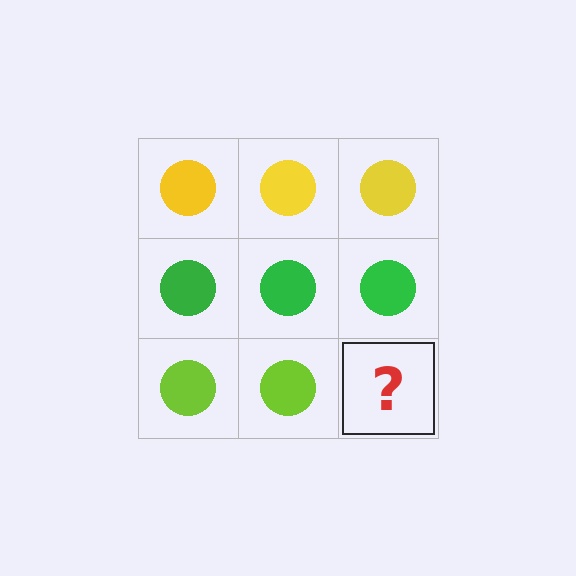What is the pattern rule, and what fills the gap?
The rule is that each row has a consistent color. The gap should be filled with a lime circle.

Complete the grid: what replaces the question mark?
The question mark should be replaced with a lime circle.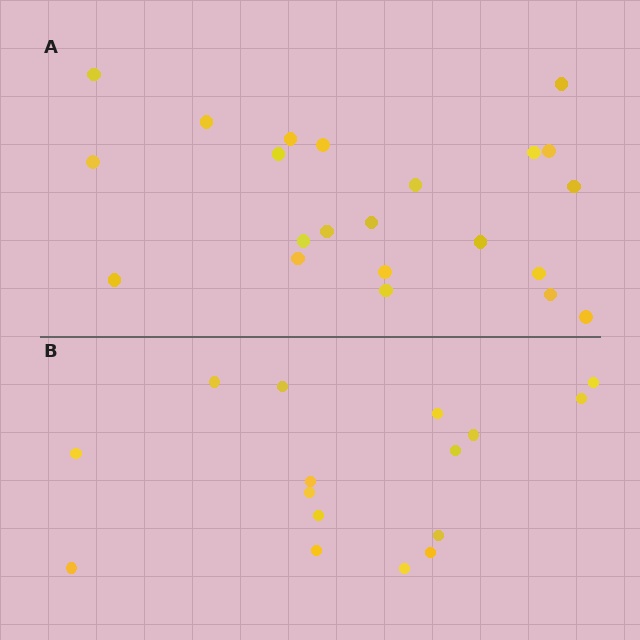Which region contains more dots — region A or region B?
Region A (the top region) has more dots.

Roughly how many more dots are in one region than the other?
Region A has about 6 more dots than region B.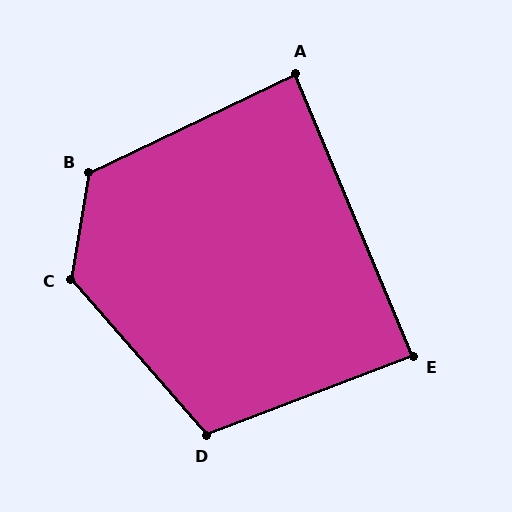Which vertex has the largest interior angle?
C, at approximately 129 degrees.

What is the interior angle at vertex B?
Approximately 125 degrees (obtuse).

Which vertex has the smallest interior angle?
A, at approximately 87 degrees.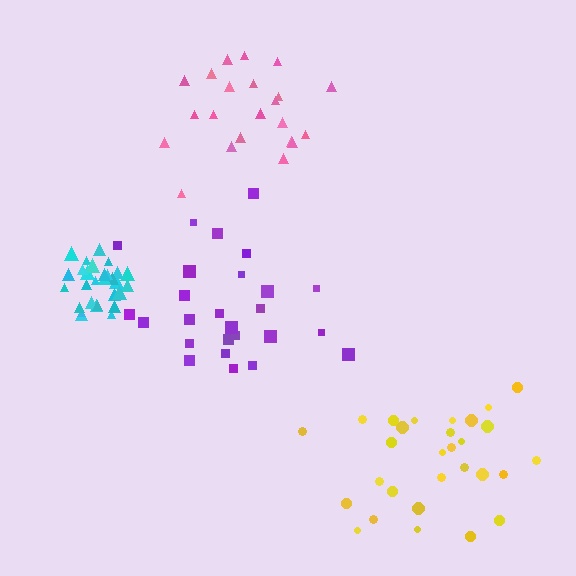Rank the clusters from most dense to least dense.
cyan, purple, yellow, pink.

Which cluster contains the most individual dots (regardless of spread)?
Cyan (30).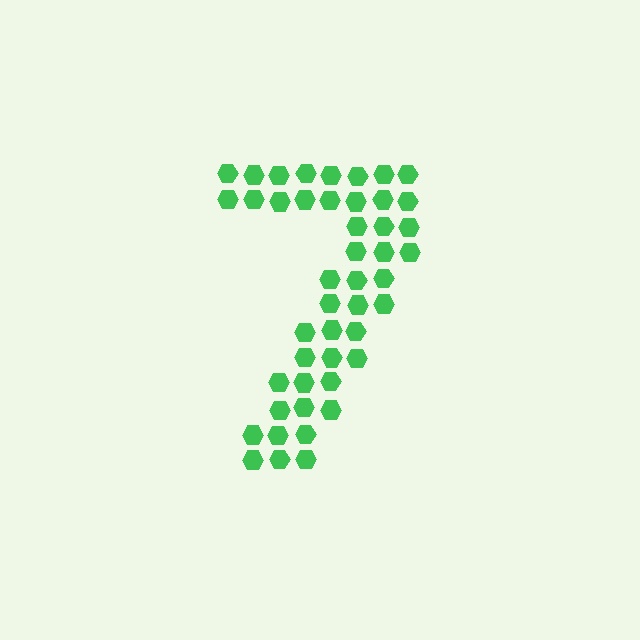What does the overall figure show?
The overall figure shows the digit 7.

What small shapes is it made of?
It is made of small hexagons.